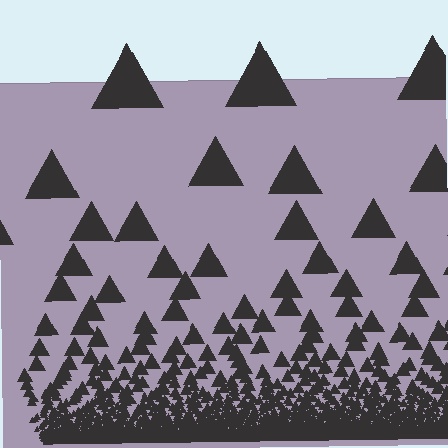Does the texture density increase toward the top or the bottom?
Density increases toward the bottom.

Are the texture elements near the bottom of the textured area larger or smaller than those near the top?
Smaller. The gradient is inverted — elements near the bottom are smaller and denser.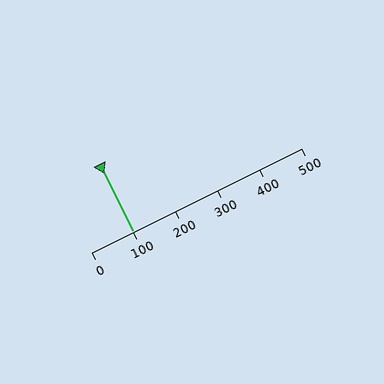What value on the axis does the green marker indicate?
The marker indicates approximately 100.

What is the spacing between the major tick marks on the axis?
The major ticks are spaced 100 apart.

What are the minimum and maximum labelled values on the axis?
The axis runs from 0 to 500.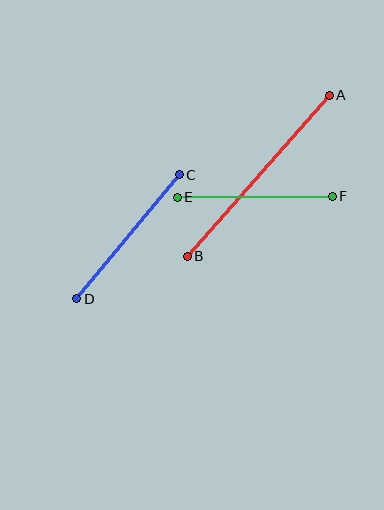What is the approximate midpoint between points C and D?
The midpoint is at approximately (128, 237) pixels.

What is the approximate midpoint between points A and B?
The midpoint is at approximately (258, 176) pixels.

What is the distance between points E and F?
The distance is approximately 155 pixels.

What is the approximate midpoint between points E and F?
The midpoint is at approximately (255, 197) pixels.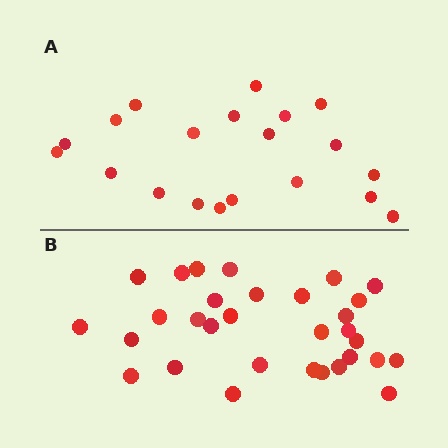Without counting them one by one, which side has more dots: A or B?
Region B (the bottom region) has more dots.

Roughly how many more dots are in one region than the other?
Region B has roughly 12 or so more dots than region A.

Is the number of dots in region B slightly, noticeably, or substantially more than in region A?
Region B has substantially more. The ratio is roughly 1.6 to 1.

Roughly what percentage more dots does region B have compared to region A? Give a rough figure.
About 55% more.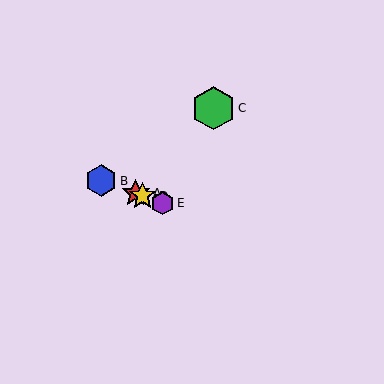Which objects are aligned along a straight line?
Objects A, B, D, E are aligned along a straight line.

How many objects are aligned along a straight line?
4 objects (A, B, D, E) are aligned along a straight line.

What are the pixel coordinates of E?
Object E is at (162, 203).